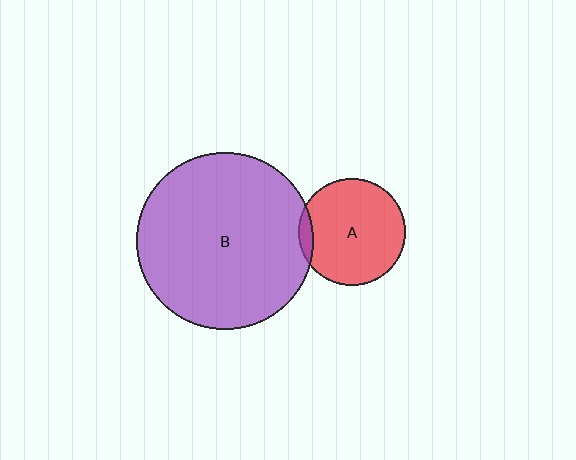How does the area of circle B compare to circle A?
Approximately 2.7 times.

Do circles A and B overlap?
Yes.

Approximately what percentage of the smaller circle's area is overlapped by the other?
Approximately 5%.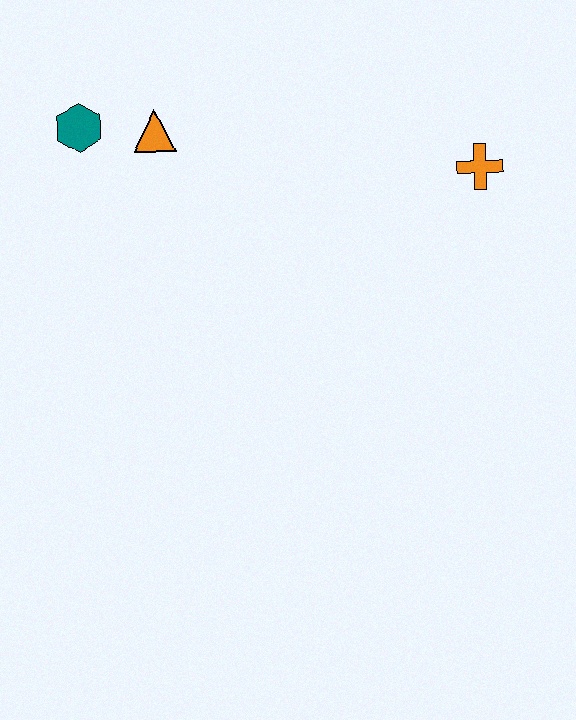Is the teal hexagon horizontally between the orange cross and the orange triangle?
No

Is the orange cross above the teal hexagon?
No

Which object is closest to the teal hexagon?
The orange triangle is closest to the teal hexagon.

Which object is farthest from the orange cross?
The teal hexagon is farthest from the orange cross.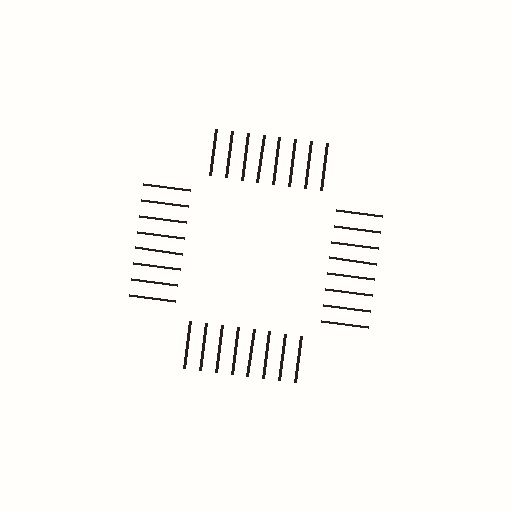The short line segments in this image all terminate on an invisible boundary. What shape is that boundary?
An illusory square — the line segments terminate on its edges but no continuous stroke is drawn.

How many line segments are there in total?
32 — 8 along each of the 4 edges.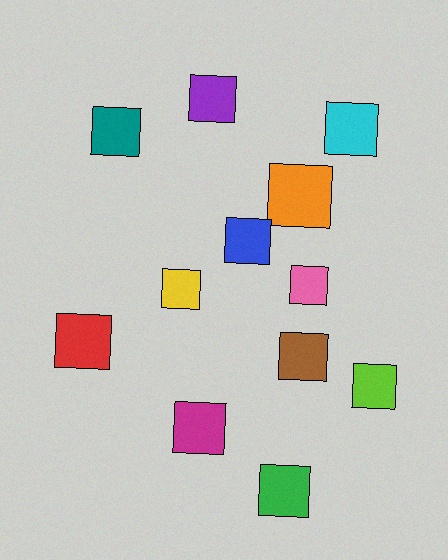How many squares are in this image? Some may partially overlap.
There are 12 squares.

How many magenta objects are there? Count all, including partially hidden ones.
There is 1 magenta object.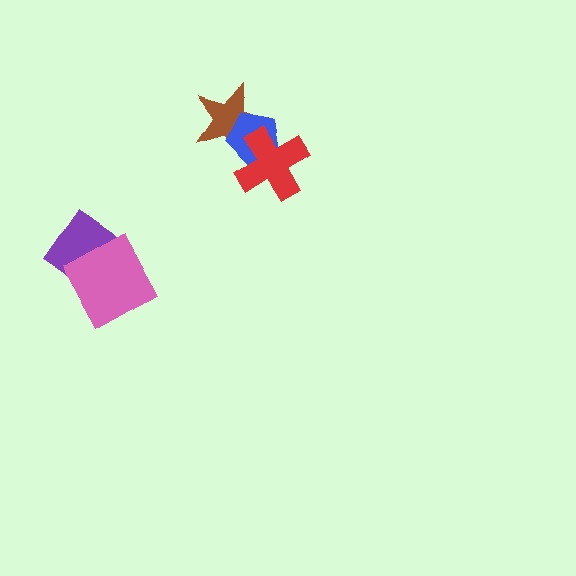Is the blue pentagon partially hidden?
Yes, it is partially covered by another shape.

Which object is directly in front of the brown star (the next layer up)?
The blue pentagon is directly in front of the brown star.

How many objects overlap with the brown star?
2 objects overlap with the brown star.